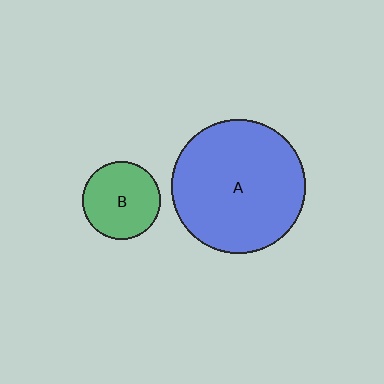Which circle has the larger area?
Circle A (blue).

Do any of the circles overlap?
No, none of the circles overlap.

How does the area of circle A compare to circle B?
Approximately 2.9 times.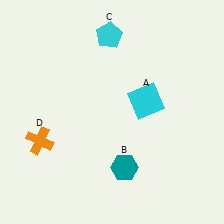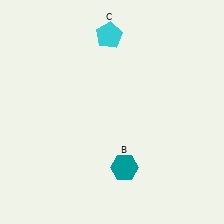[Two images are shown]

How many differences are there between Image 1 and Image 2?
There are 2 differences between the two images.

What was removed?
The orange cross (D), the cyan square (A) were removed in Image 2.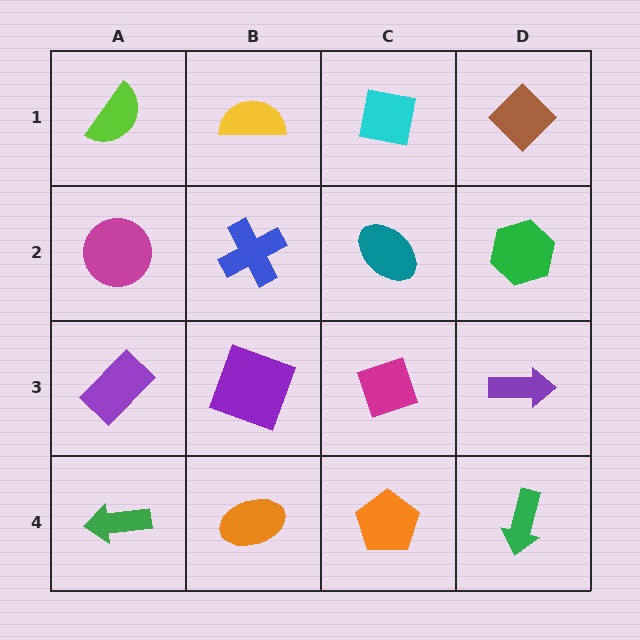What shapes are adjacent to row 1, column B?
A blue cross (row 2, column B), a lime semicircle (row 1, column A), a cyan square (row 1, column C).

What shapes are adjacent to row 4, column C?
A magenta diamond (row 3, column C), an orange ellipse (row 4, column B), a green arrow (row 4, column D).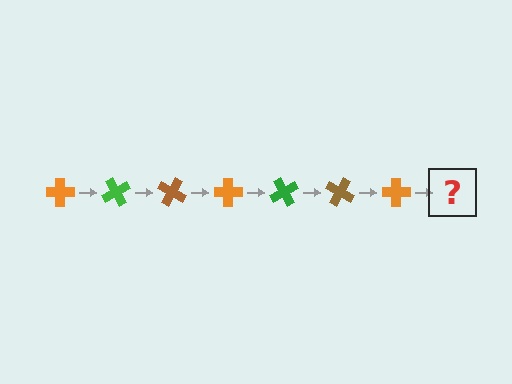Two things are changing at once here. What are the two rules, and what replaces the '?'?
The two rules are that it rotates 60 degrees each step and the color cycles through orange, green, and brown. The '?' should be a green cross, rotated 420 degrees from the start.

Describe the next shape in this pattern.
It should be a green cross, rotated 420 degrees from the start.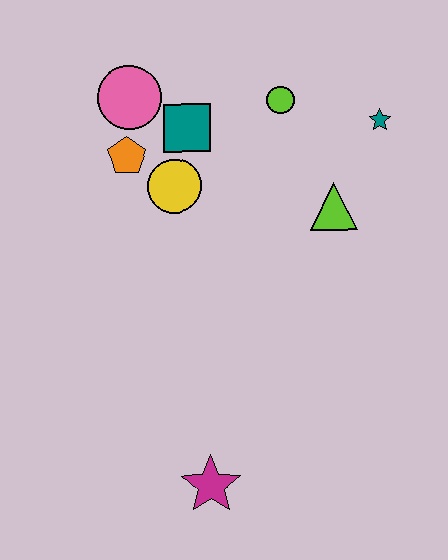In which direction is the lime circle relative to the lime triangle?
The lime circle is above the lime triangle.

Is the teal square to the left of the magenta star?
Yes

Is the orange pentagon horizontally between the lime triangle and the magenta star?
No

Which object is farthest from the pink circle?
The magenta star is farthest from the pink circle.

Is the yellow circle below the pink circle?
Yes